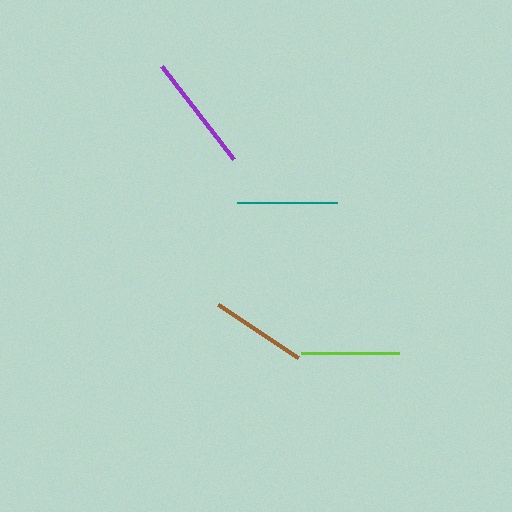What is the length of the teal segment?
The teal segment is approximately 101 pixels long.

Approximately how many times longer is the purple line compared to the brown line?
The purple line is approximately 1.2 times the length of the brown line.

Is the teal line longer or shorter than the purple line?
The purple line is longer than the teal line.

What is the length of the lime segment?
The lime segment is approximately 98 pixels long.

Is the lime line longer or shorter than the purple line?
The purple line is longer than the lime line.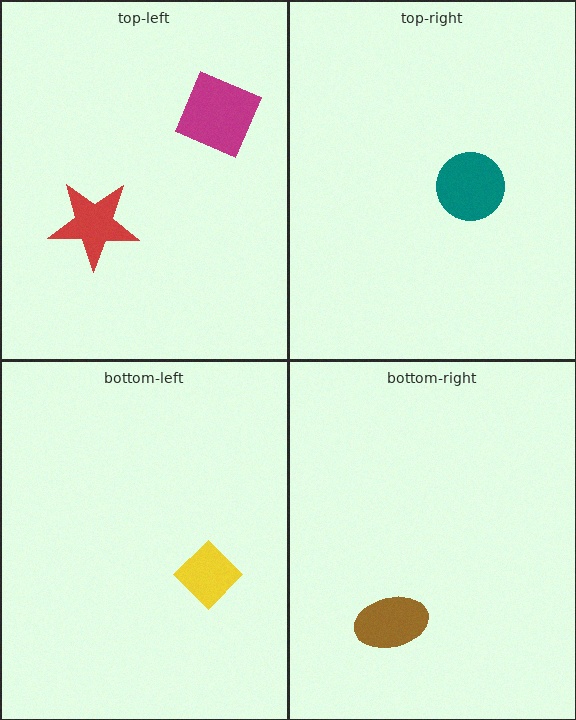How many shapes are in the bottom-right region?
1.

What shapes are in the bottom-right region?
The brown ellipse.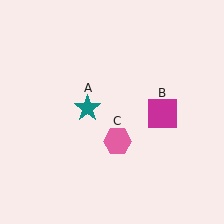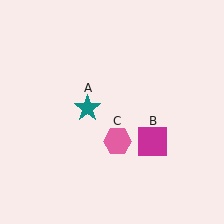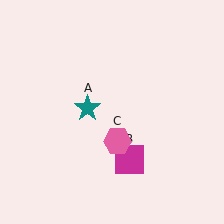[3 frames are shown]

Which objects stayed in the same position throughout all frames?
Teal star (object A) and pink hexagon (object C) remained stationary.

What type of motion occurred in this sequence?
The magenta square (object B) rotated clockwise around the center of the scene.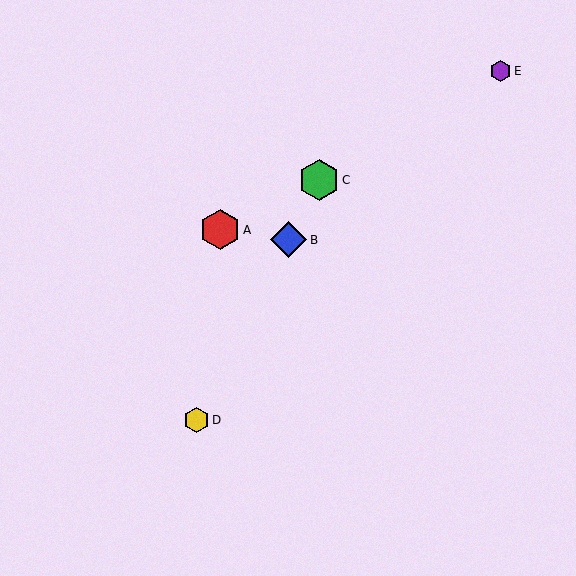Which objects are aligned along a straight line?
Objects B, C, D are aligned along a straight line.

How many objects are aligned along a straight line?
3 objects (B, C, D) are aligned along a straight line.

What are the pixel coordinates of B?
Object B is at (289, 240).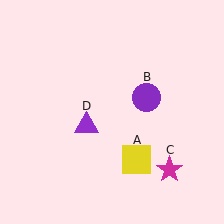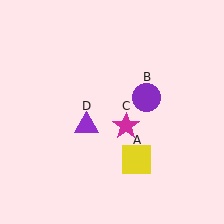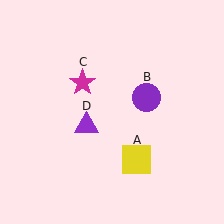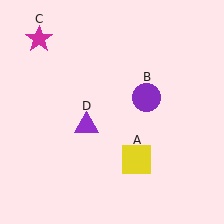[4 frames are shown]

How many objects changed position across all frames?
1 object changed position: magenta star (object C).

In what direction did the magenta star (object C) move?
The magenta star (object C) moved up and to the left.